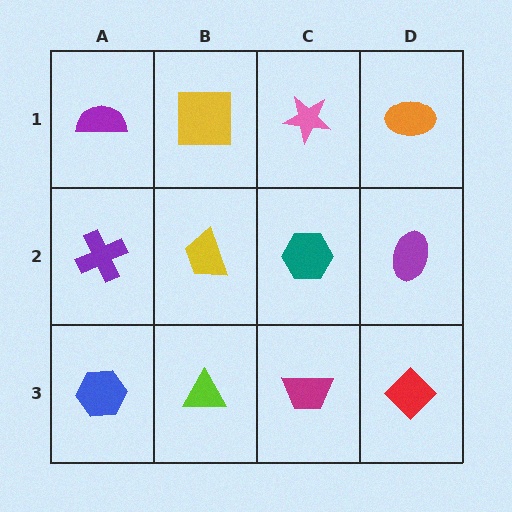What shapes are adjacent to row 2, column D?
An orange ellipse (row 1, column D), a red diamond (row 3, column D), a teal hexagon (row 2, column C).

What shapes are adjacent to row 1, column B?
A yellow trapezoid (row 2, column B), a purple semicircle (row 1, column A), a pink star (row 1, column C).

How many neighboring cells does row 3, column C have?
3.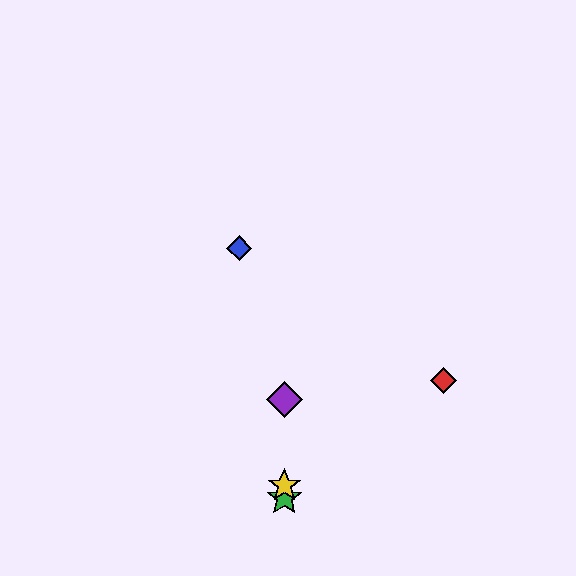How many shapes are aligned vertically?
3 shapes (the green star, the yellow star, the purple diamond) are aligned vertically.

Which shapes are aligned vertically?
The green star, the yellow star, the purple diamond are aligned vertically.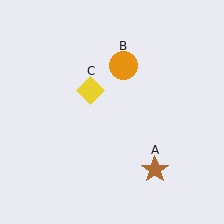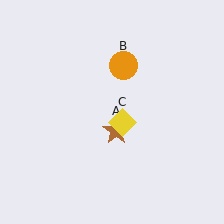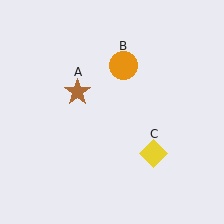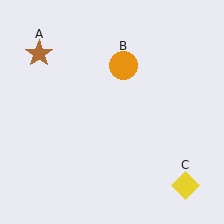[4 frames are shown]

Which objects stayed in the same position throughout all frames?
Orange circle (object B) remained stationary.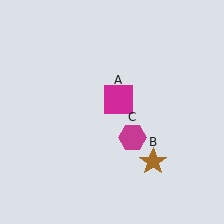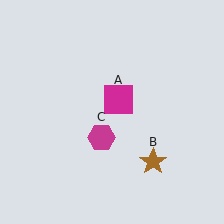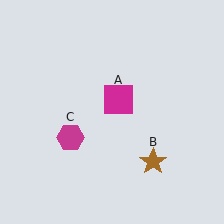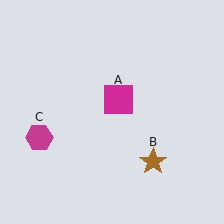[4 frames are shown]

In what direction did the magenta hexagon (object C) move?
The magenta hexagon (object C) moved left.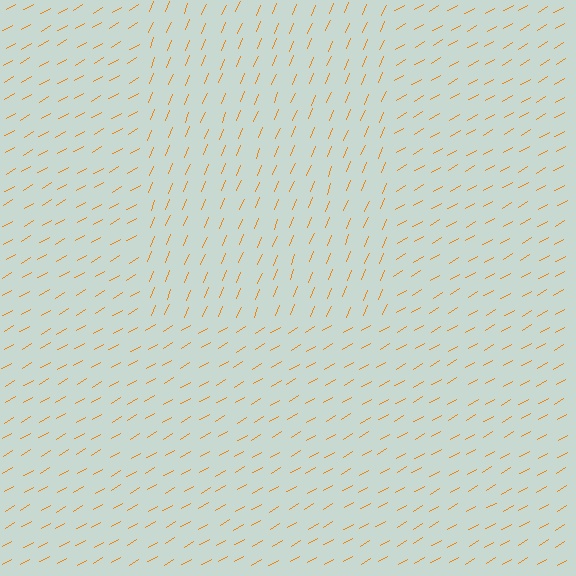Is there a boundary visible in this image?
Yes, there is a texture boundary formed by a change in line orientation.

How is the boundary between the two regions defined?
The boundary is defined purely by a change in line orientation (approximately 37 degrees difference). All lines are the same color and thickness.